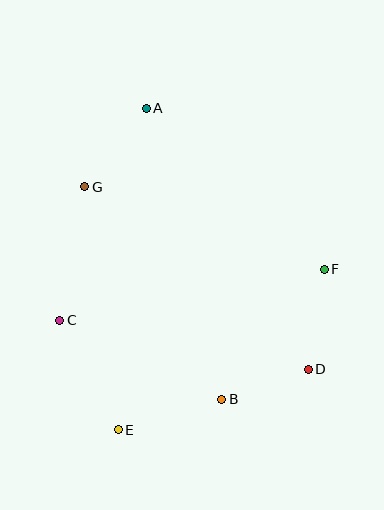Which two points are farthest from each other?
Points A and E are farthest from each other.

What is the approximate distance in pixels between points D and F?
The distance between D and F is approximately 101 pixels.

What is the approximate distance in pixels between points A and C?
The distance between A and C is approximately 229 pixels.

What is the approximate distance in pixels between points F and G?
The distance between F and G is approximately 253 pixels.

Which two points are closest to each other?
Points B and D are closest to each other.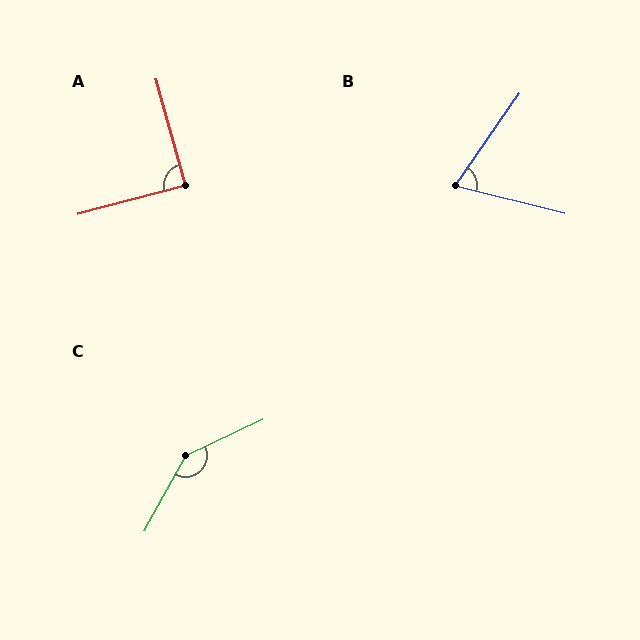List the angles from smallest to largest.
B (69°), A (89°), C (144°).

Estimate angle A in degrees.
Approximately 89 degrees.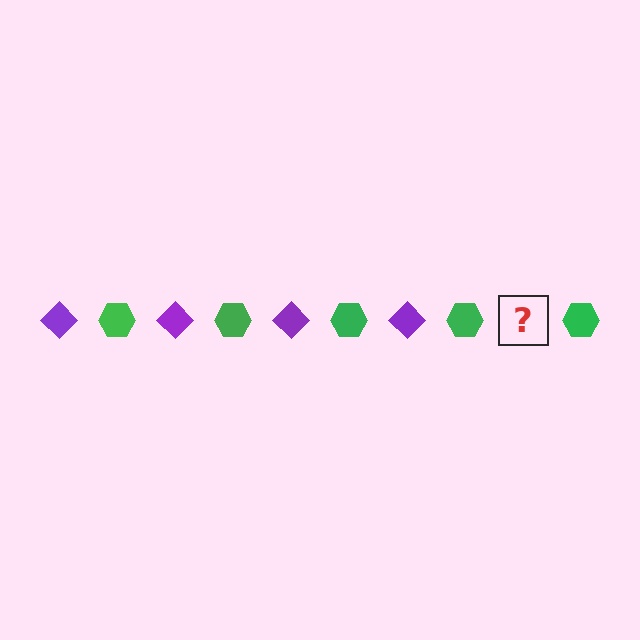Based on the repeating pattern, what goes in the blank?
The blank should be a purple diamond.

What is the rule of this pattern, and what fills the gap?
The rule is that the pattern alternates between purple diamond and green hexagon. The gap should be filled with a purple diamond.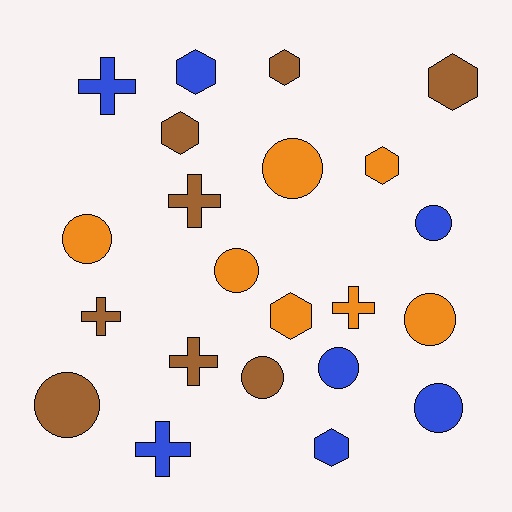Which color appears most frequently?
Brown, with 8 objects.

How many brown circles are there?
There are 2 brown circles.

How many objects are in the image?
There are 22 objects.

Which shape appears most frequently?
Circle, with 9 objects.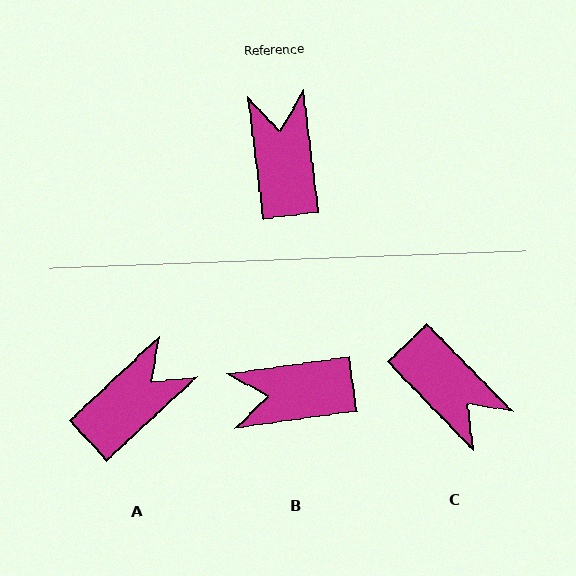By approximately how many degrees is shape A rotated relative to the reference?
Approximately 54 degrees clockwise.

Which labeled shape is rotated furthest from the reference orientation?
C, about 143 degrees away.